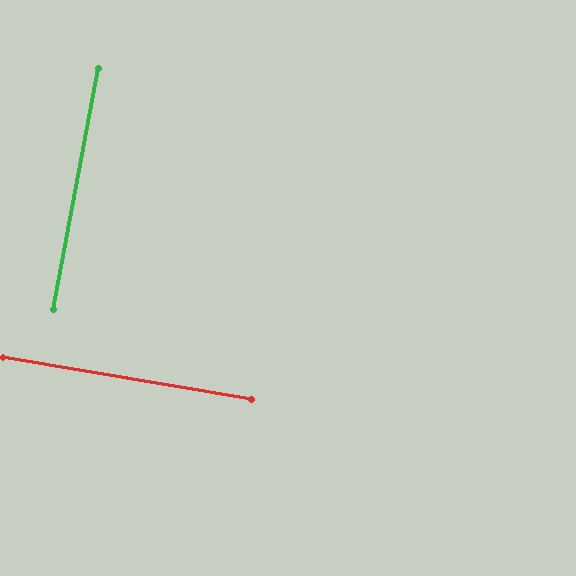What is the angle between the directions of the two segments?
Approximately 89 degrees.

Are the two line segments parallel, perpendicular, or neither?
Perpendicular — they meet at approximately 89°.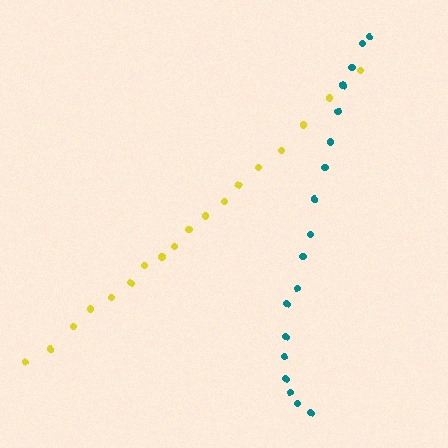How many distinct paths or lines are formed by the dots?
There are 2 distinct paths.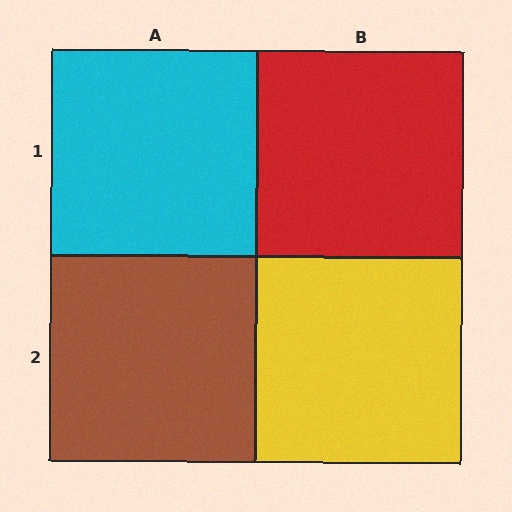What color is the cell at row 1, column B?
Red.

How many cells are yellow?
1 cell is yellow.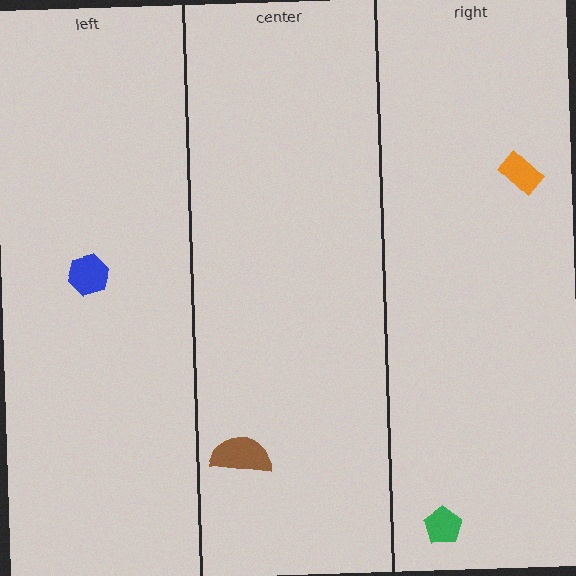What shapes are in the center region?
The brown semicircle.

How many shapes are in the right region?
2.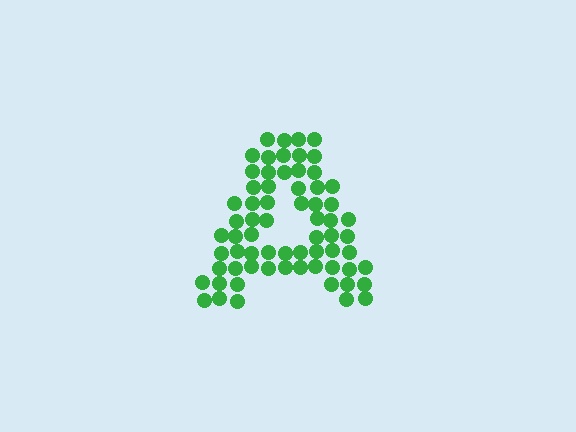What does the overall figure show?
The overall figure shows the letter A.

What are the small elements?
The small elements are circles.